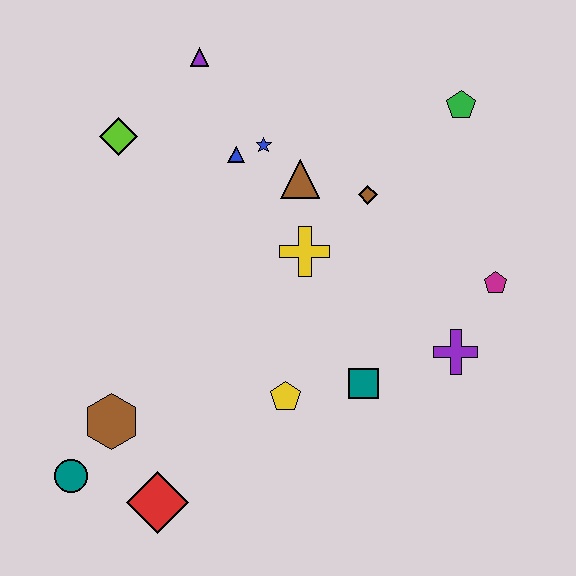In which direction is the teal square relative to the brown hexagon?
The teal square is to the right of the brown hexagon.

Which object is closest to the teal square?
The yellow pentagon is closest to the teal square.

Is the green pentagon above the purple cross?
Yes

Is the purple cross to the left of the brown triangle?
No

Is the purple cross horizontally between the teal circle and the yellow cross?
No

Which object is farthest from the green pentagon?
The teal circle is farthest from the green pentagon.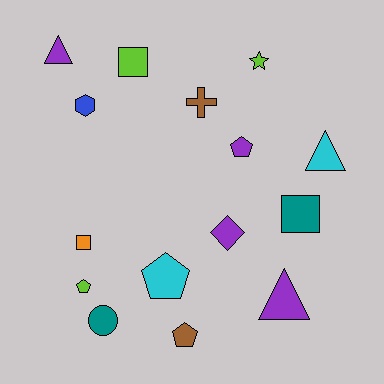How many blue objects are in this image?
There is 1 blue object.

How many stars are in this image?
There is 1 star.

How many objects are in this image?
There are 15 objects.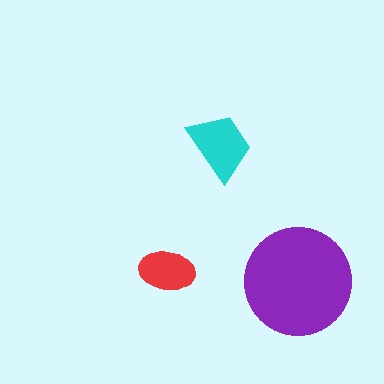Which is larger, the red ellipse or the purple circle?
The purple circle.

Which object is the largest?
The purple circle.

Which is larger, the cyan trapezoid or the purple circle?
The purple circle.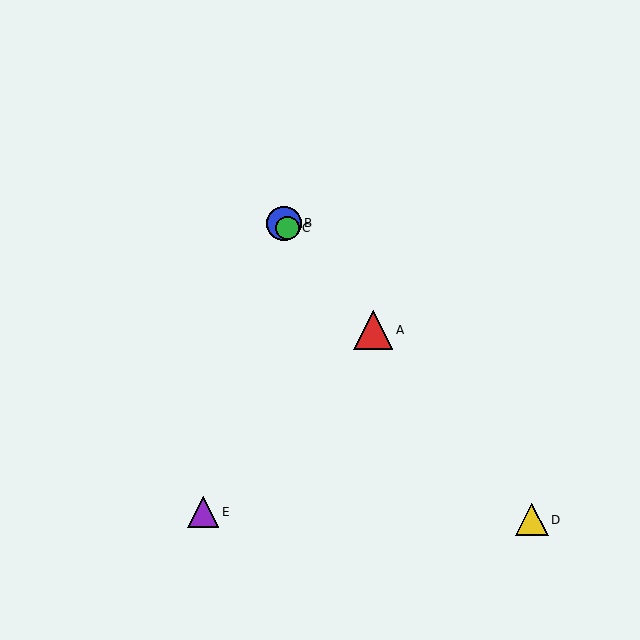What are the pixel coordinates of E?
Object E is at (203, 512).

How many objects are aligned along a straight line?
4 objects (A, B, C, D) are aligned along a straight line.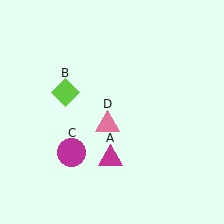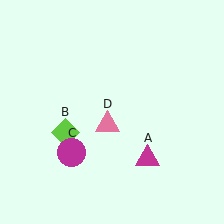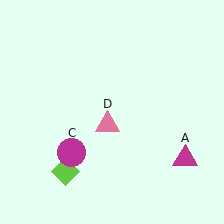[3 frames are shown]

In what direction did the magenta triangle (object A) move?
The magenta triangle (object A) moved right.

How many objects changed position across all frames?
2 objects changed position: magenta triangle (object A), lime diamond (object B).